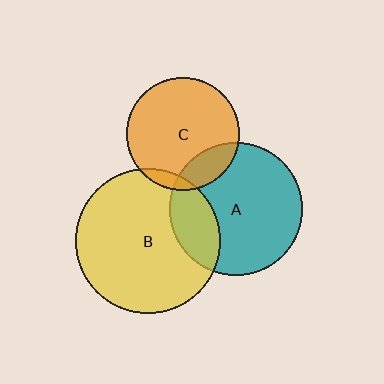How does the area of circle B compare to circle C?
Approximately 1.7 times.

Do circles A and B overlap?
Yes.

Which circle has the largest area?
Circle B (yellow).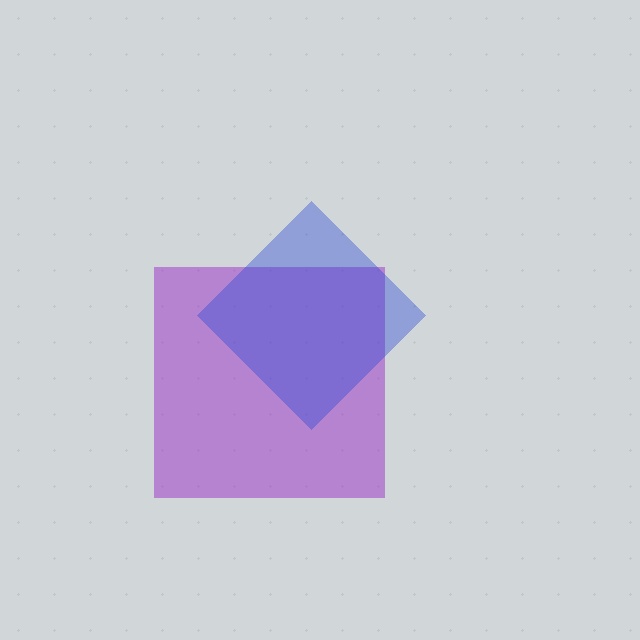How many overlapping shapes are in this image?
There are 2 overlapping shapes in the image.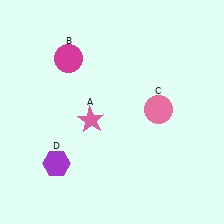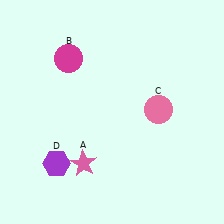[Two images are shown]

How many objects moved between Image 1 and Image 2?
1 object moved between the two images.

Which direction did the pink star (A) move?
The pink star (A) moved down.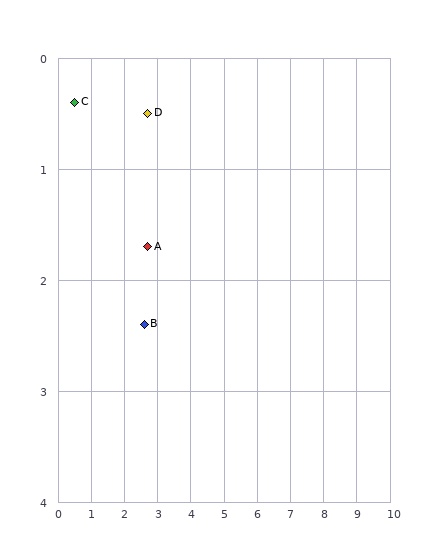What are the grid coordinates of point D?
Point D is at approximately (2.7, 0.5).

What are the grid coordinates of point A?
Point A is at approximately (2.7, 1.7).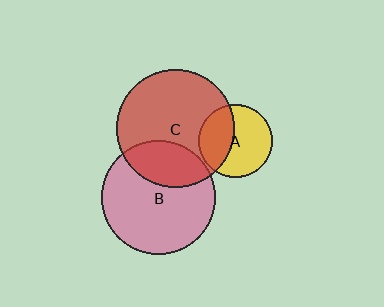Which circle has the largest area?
Circle C (red).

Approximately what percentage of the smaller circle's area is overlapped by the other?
Approximately 30%.